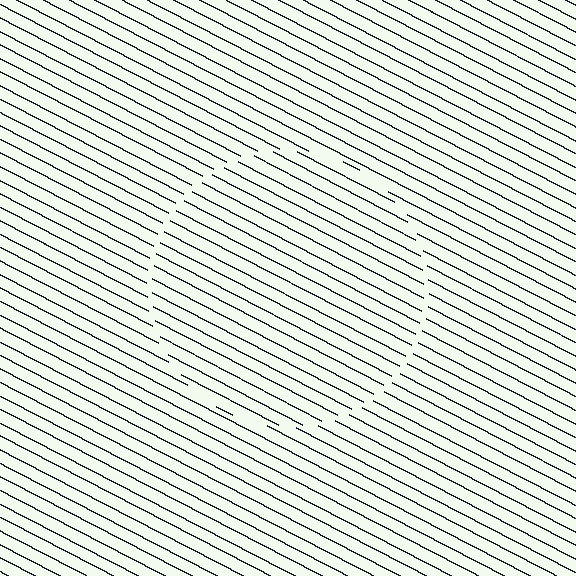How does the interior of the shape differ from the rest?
The interior of the shape contains the same grating, shifted by half a period — the contour is defined by the phase discontinuity where line-ends from the inner and outer gratings abut.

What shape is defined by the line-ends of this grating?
An illusory circle. The interior of the shape contains the same grating, shifted by half a period — the contour is defined by the phase discontinuity where line-ends from the inner and outer gratings abut.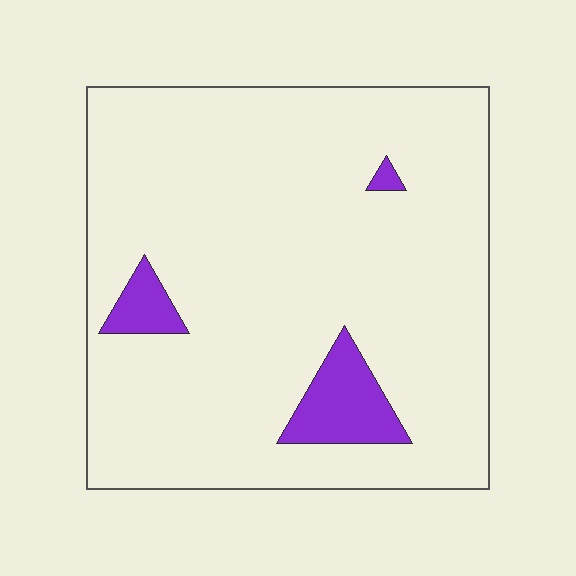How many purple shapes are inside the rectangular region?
3.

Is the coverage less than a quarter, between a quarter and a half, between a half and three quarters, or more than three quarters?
Less than a quarter.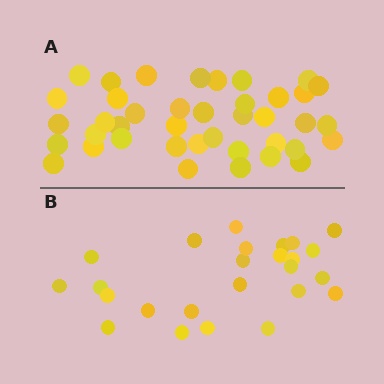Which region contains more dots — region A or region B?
Region A (the top region) has more dots.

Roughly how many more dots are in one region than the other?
Region A has approximately 15 more dots than region B.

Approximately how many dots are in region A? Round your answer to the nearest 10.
About 40 dots.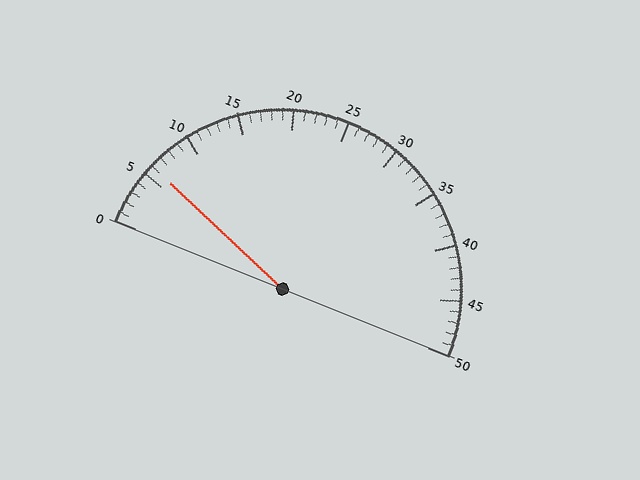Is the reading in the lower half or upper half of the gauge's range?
The reading is in the lower half of the range (0 to 50).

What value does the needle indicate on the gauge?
The needle indicates approximately 6.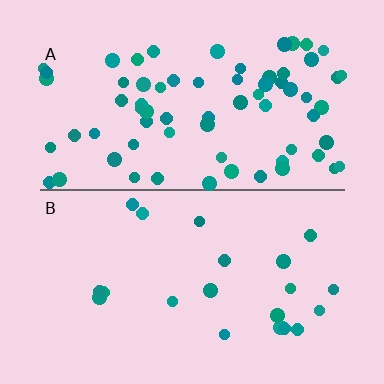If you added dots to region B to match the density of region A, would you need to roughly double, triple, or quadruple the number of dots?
Approximately triple.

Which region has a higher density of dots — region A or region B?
A (the top).